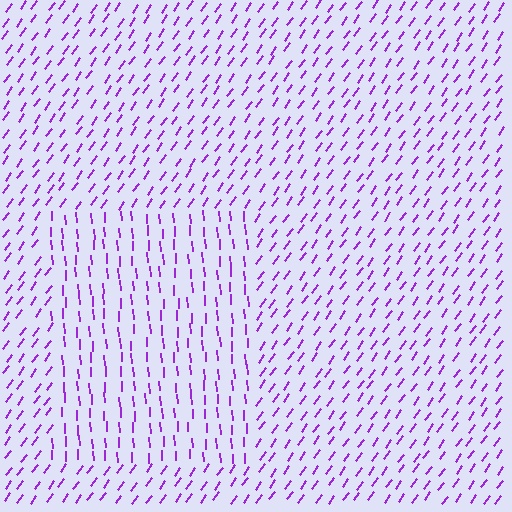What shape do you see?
I see a rectangle.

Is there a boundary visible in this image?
Yes, there is a texture boundary formed by a change in line orientation.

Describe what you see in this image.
The image is filled with small purple line segments. A rectangle region in the image has lines oriented differently from the surrounding lines, creating a visible texture boundary.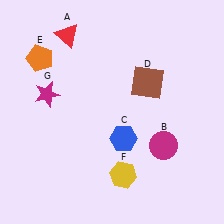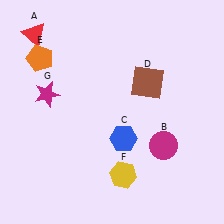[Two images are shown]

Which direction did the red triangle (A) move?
The red triangle (A) moved left.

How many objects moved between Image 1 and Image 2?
1 object moved between the two images.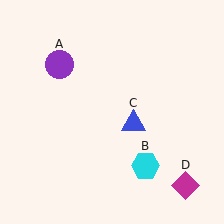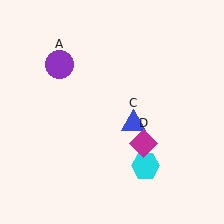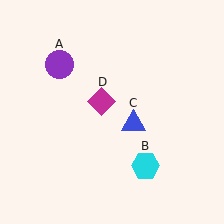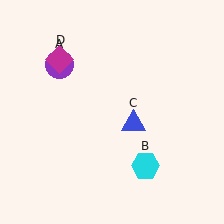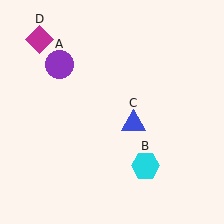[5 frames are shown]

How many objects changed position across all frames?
1 object changed position: magenta diamond (object D).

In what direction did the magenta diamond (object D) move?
The magenta diamond (object D) moved up and to the left.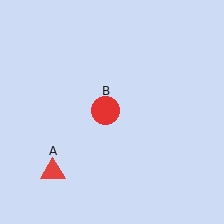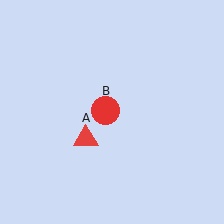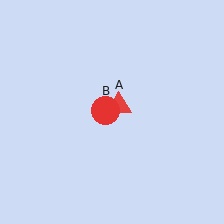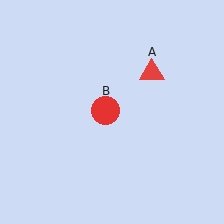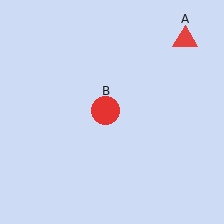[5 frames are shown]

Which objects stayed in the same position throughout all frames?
Red circle (object B) remained stationary.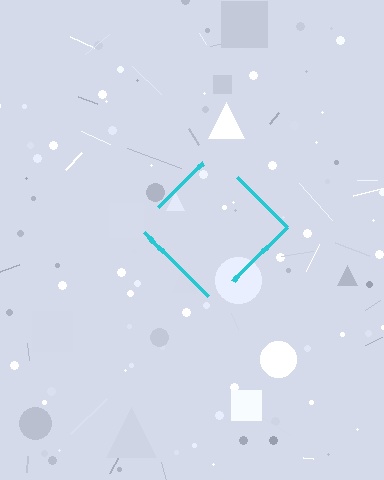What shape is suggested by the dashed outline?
The dashed outline suggests a diamond.